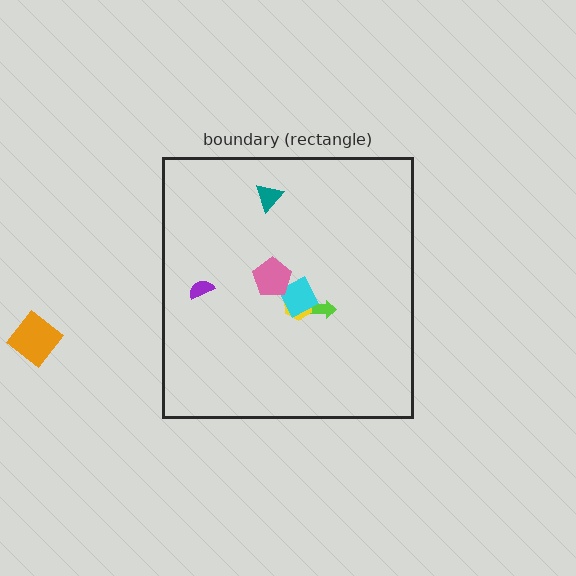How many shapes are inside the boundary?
6 inside, 1 outside.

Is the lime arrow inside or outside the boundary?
Inside.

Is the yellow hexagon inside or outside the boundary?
Inside.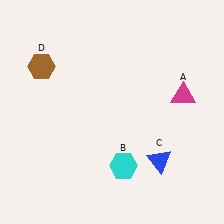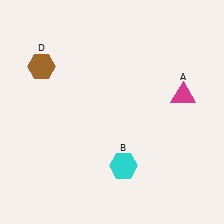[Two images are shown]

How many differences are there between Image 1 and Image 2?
There is 1 difference between the two images.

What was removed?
The blue triangle (C) was removed in Image 2.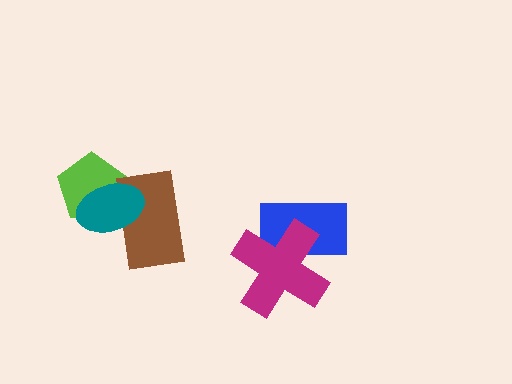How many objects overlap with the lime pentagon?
2 objects overlap with the lime pentagon.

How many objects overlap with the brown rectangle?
2 objects overlap with the brown rectangle.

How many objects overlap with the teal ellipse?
2 objects overlap with the teal ellipse.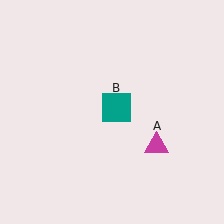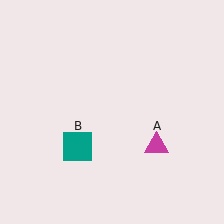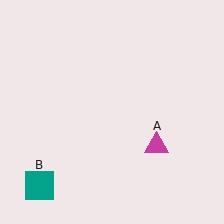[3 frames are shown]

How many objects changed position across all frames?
1 object changed position: teal square (object B).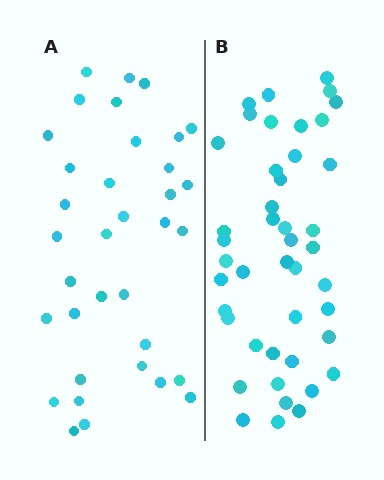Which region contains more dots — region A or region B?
Region B (the right region) has more dots.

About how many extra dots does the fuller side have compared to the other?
Region B has roughly 8 or so more dots than region A.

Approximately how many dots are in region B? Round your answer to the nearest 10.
About 40 dots. (The exact count is 44, which rounds to 40.)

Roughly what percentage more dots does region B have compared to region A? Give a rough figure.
About 25% more.